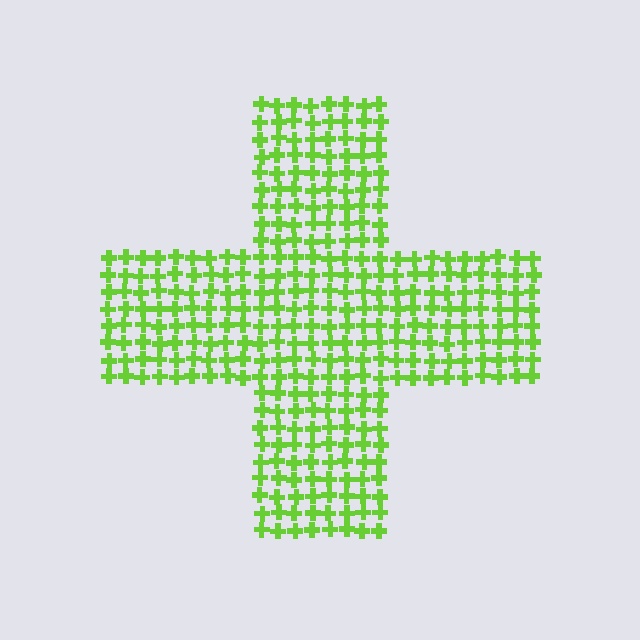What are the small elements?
The small elements are crosses.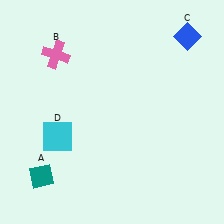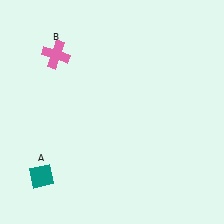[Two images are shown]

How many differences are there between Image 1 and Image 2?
There are 2 differences between the two images.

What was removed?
The cyan square (D), the blue diamond (C) were removed in Image 2.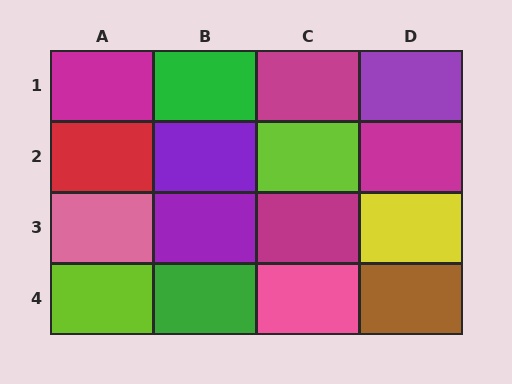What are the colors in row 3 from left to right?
Pink, purple, magenta, yellow.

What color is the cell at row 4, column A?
Lime.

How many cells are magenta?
4 cells are magenta.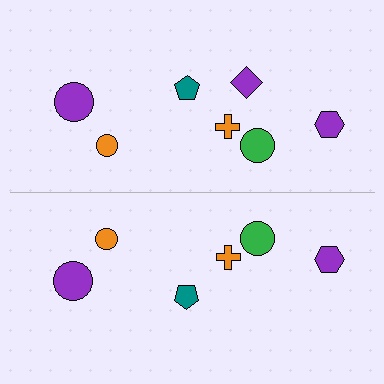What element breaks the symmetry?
A purple diamond is missing from the bottom side.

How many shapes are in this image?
There are 13 shapes in this image.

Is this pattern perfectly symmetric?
No, the pattern is not perfectly symmetric. A purple diamond is missing from the bottom side.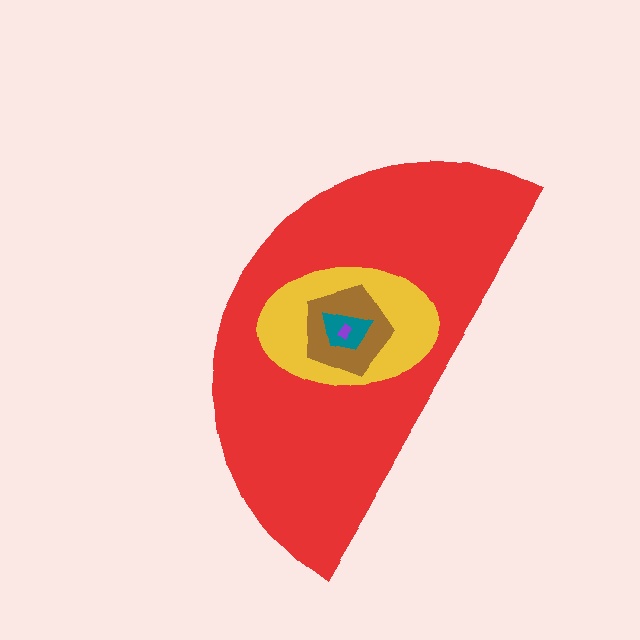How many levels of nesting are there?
5.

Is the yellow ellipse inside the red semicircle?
Yes.